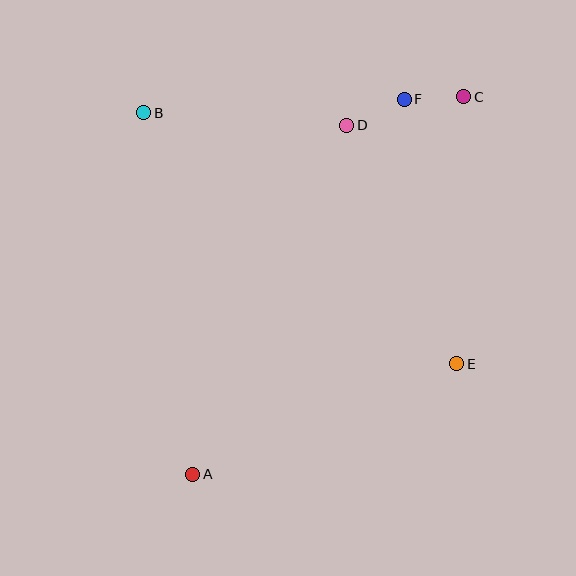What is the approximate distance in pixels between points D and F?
The distance between D and F is approximately 63 pixels.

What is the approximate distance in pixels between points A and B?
The distance between A and B is approximately 365 pixels.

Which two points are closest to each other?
Points C and F are closest to each other.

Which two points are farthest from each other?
Points A and C are farthest from each other.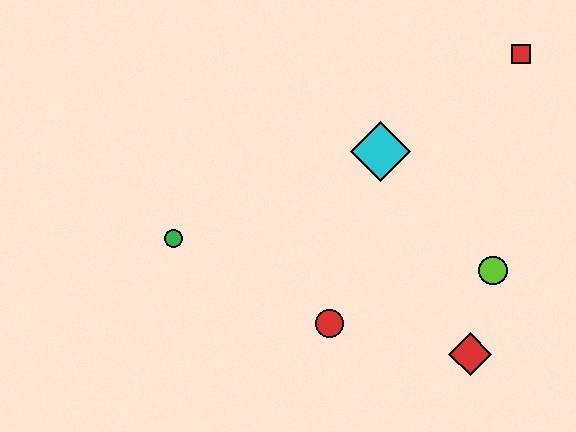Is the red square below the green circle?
No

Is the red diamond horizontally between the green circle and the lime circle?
Yes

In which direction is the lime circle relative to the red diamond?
The lime circle is above the red diamond.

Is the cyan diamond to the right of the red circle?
Yes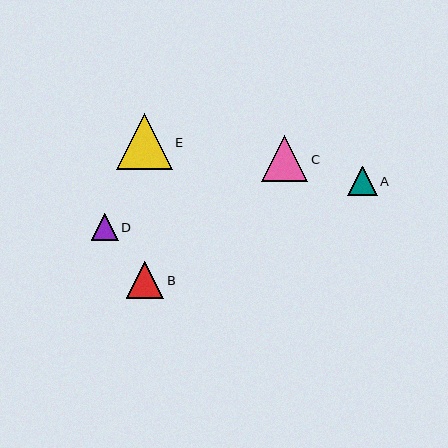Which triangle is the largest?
Triangle E is the largest with a size of approximately 55 pixels.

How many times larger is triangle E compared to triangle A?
Triangle E is approximately 1.8 times the size of triangle A.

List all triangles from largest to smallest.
From largest to smallest: E, C, B, A, D.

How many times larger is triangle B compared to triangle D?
Triangle B is approximately 1.4 times the size of triangle D.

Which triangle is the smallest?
Triangle D is the smallest with a size of approximately 27 pixels.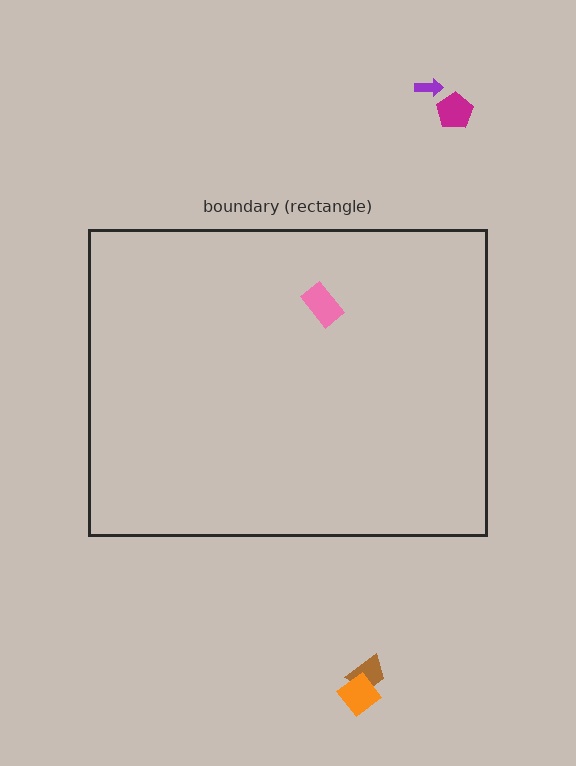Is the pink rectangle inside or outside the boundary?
Inside.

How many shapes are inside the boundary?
1 inside, 4 outside.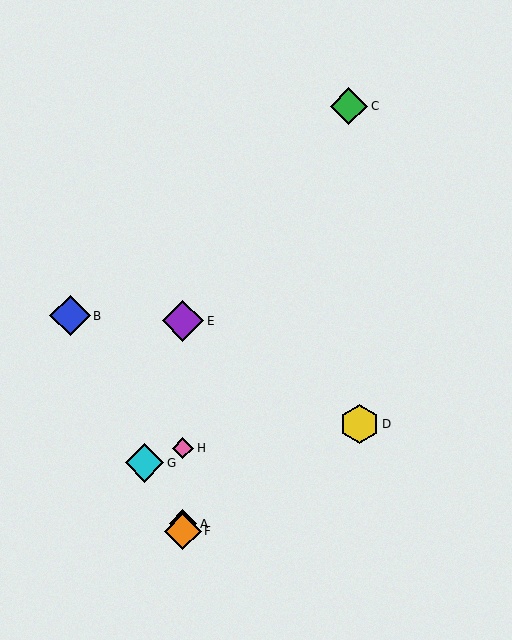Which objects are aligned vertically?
Objects A, E, F, H are aligned vertically.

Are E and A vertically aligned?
Yes, both are at x≈183.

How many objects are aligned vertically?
4 objects (A, E, F, H) are aligned vertically.